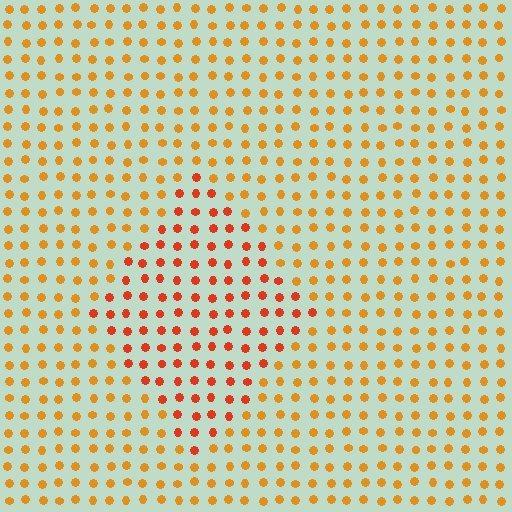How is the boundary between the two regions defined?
The boundary is defined purely by a slight shift in hue (about 27 degrees). Spacing, size, and orientation are identical on both sides.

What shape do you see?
I see a diamond.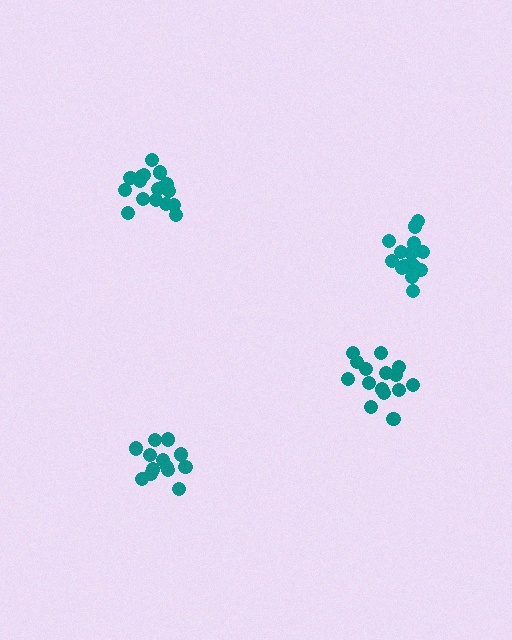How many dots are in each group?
Group 1: 15 dots, Group 2: 15 dots, Group 3: 13 dots, Group 4: 17 dots (60 total).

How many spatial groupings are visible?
There are 4 spatial groupings.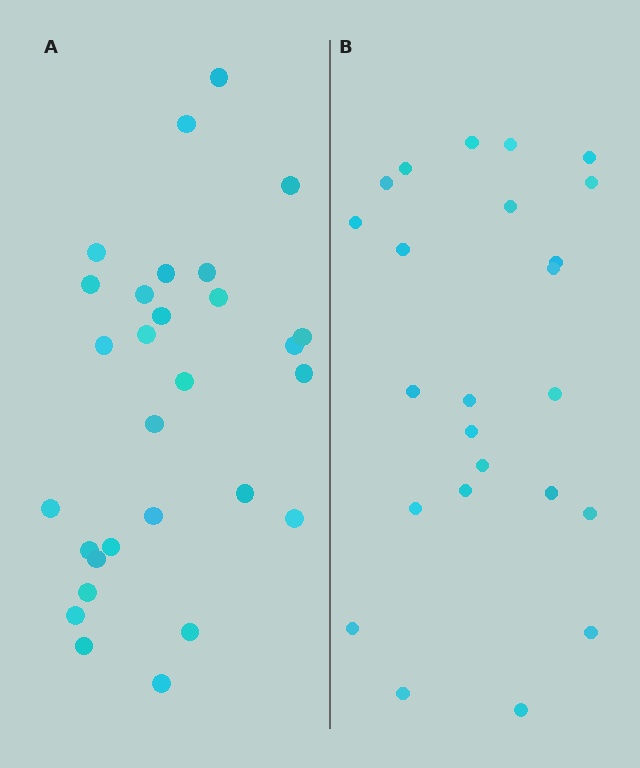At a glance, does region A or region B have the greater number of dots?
Region A (the left region) has more dots.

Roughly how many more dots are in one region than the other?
Region A has about 5 more dots than region B.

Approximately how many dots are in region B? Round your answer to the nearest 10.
About 20 dots. (The exact count is 24, which rounds to 20.)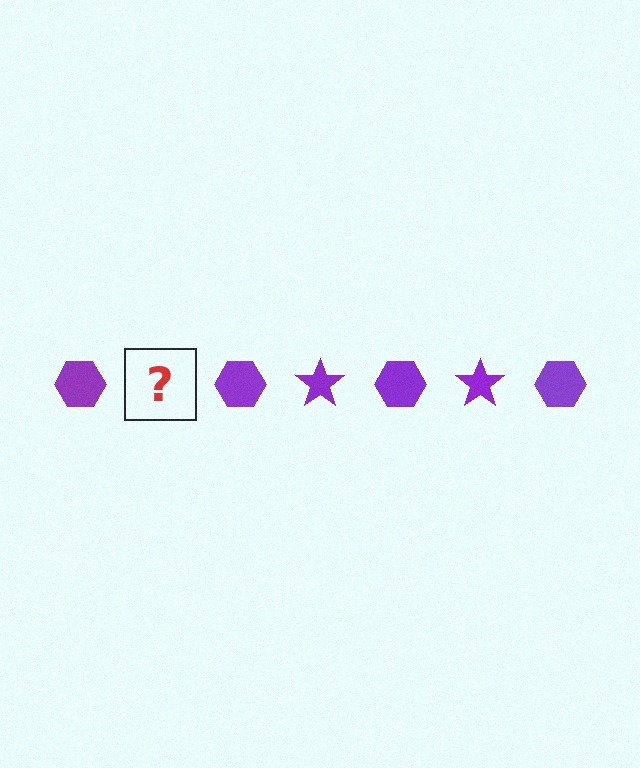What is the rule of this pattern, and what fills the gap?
The rule is that the pattern cycles through hexagon, star shapes in purple. The gap should be filled with a purple star.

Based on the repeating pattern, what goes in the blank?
The blank should be a purple star.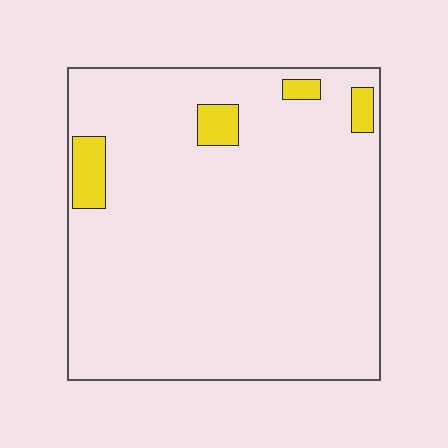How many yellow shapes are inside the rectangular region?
4.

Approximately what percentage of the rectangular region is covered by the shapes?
Approximately 5%.